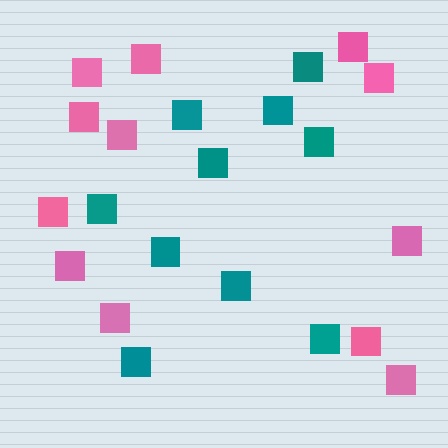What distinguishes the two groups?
There are 2 groups: one group of teal squares (10) and one group of pink squares (12).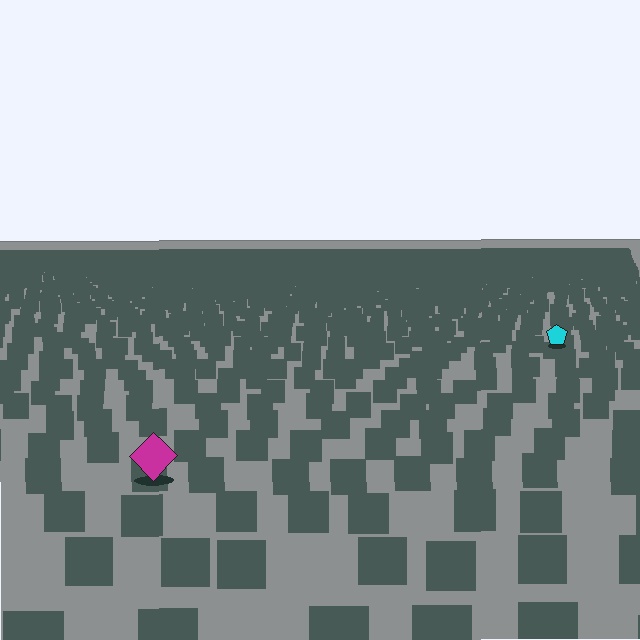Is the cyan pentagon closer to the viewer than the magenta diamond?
No. The magenta diamond is closer — you can tell from the texture gradient: the ground texture is coarser near it.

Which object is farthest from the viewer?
The cyan pentagon is farthest from the viewer. It appears smaller and the ground texture around it is denser.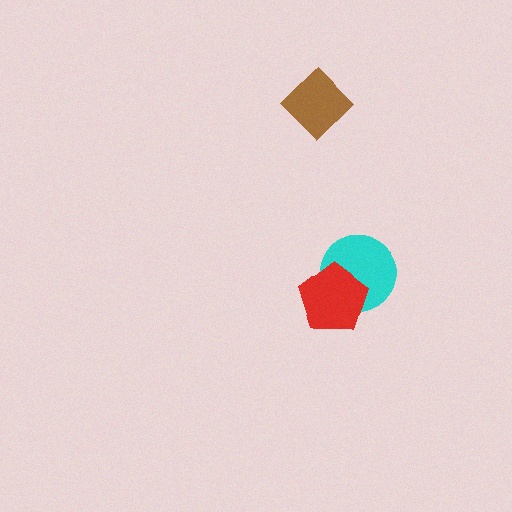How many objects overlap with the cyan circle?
1 object overlaps with the cyan circle.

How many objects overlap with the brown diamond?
0 objects overlap with the brown diamond.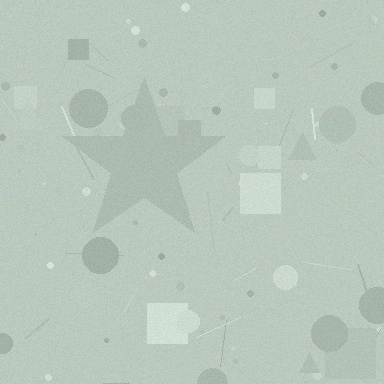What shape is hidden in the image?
A star is hidden in the image.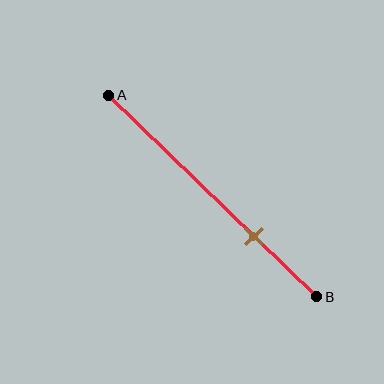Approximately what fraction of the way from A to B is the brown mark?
The brown mark is approximately 70% of the way from A to B.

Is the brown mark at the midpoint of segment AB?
No, the mark is at about 70% from A, not at the 50% midpoint.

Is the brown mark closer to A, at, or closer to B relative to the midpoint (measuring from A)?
The brown mark is closer to point B than the midpoint of segment AB.